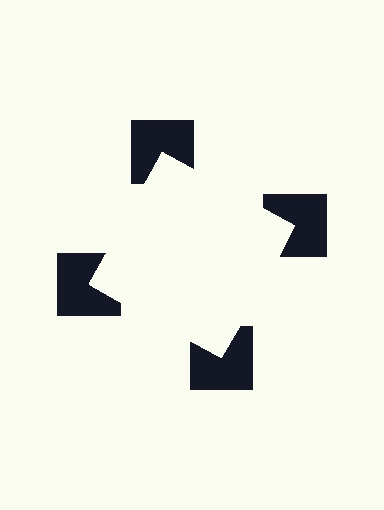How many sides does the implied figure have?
4 sides.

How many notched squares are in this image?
There are 4 — one at each vertex of the illusory square.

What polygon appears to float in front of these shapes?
An illusory square — its edges are inferred from the aligned wedge cuts in the notched squares, not physically drawn.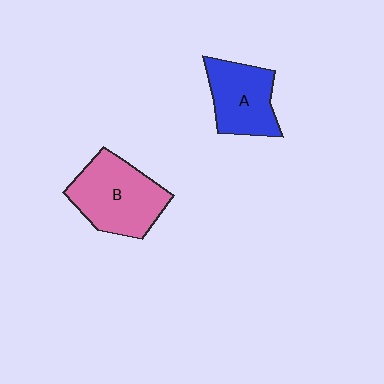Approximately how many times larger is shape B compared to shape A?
Approximately 1.3 times.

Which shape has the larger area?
Shape B (pink).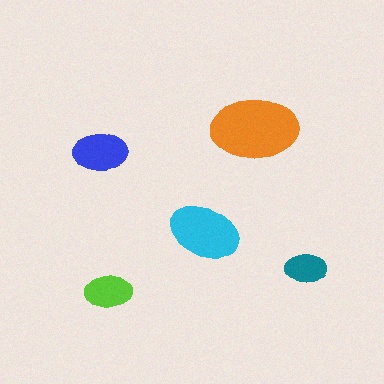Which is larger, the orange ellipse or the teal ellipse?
The orange one.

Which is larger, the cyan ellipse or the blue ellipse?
The cyan one.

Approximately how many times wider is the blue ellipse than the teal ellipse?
About 1.5 times wider.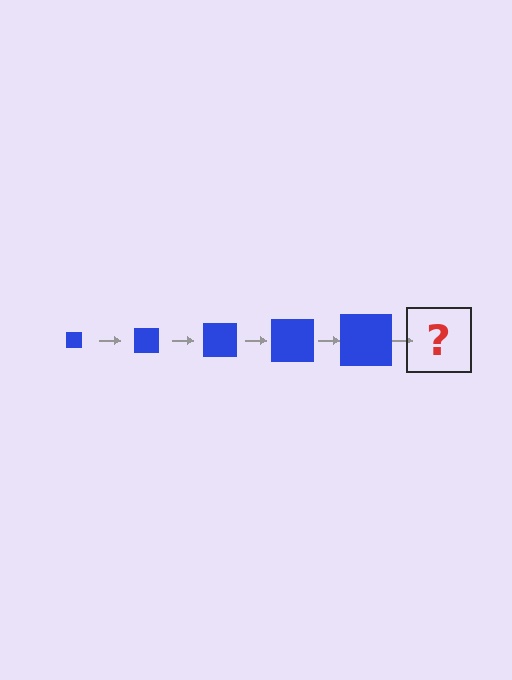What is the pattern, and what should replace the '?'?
The pattern is that the square gets progressively larger each step. The '?' should be a blue square, larger than the previous one.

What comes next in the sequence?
The next element should be a blue square, larger than the previous one.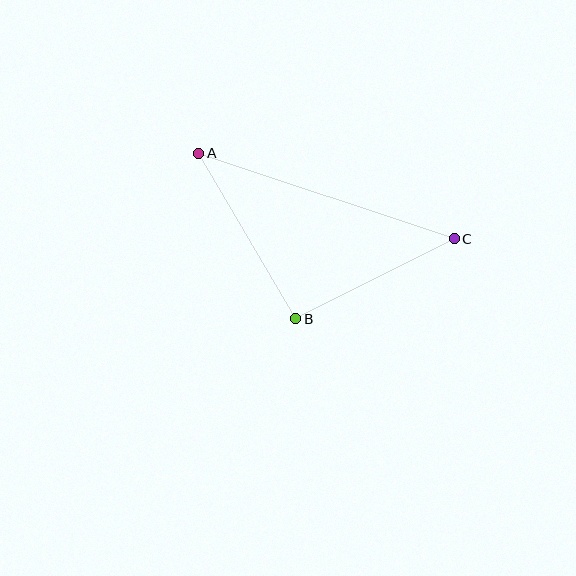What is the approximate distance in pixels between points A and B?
The distance between A and B is approximately 192 pixels.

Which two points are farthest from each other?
Points A and C are farthest from each other.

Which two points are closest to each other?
Points B and C are closest to each other.